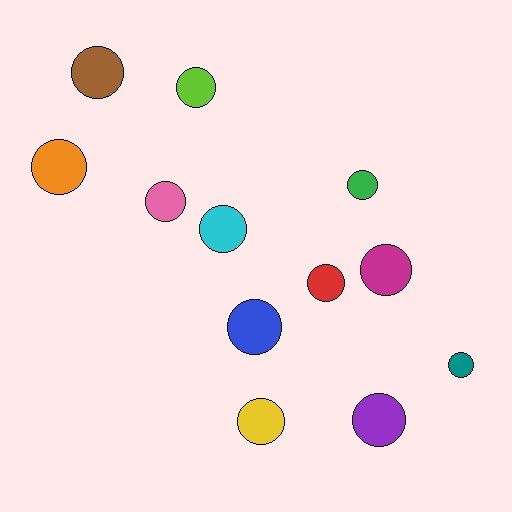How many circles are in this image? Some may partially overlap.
There are 12 circles.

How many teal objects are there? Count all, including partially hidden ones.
There is 1 teal object.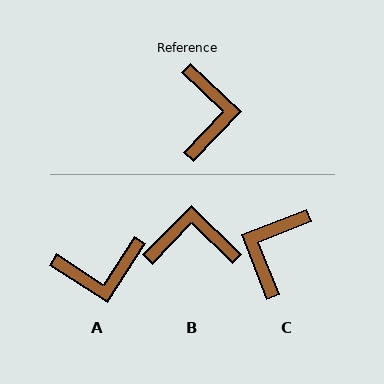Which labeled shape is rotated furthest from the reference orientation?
C, about 155 degrees away.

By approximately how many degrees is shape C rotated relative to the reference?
Approximately 155 degrees counter-clockwise.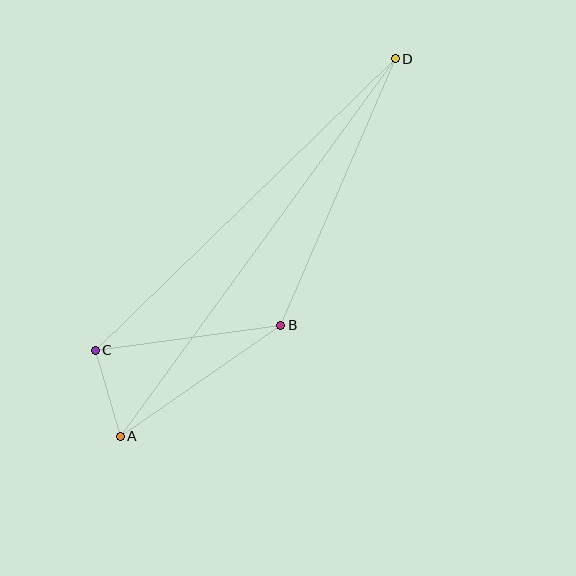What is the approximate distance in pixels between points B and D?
The distance between B and D is approximately 290 pixels.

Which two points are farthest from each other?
Points A and D are farthest from each other.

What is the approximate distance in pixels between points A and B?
The distance between A and B is approximately 195 pixels.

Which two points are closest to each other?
Points A and C are closest to each other.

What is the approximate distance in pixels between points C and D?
The distance between C and D is approximately 418 pixels.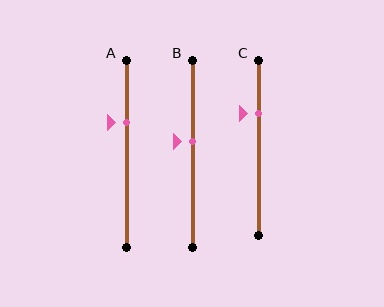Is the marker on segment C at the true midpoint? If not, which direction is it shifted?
No, the marker on segment C is shifted upward by about 19% of the segment length.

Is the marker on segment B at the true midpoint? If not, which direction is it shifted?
No, the marker on segment B is shifted upward by about 6% of the segment length.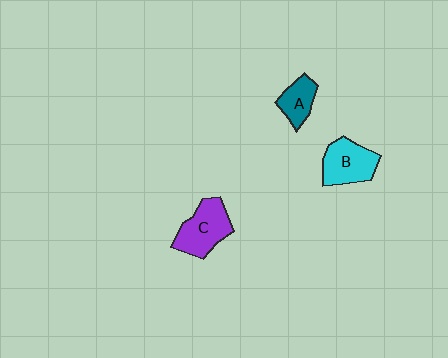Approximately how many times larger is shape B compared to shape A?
Approximately 1.5 times.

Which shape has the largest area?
Shape C (purple).